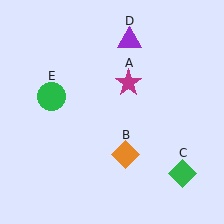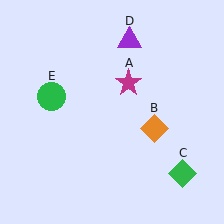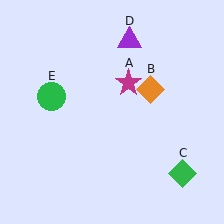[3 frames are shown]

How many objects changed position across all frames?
1 object changed position: orange diamond (object B).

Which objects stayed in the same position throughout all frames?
Magenta star (object A) and green diamond (object C) and purple triangle (object D) and green circle (object E) remained stationary.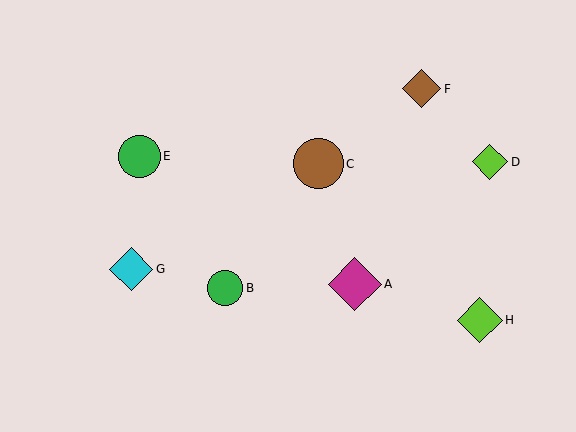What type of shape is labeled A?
Shape A is a magenta diamond.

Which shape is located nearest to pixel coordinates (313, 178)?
The brown circle (labeled C) at (318, 164) is nearest to that location.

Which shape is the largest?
The magenta diamond (labeled A) is the largest.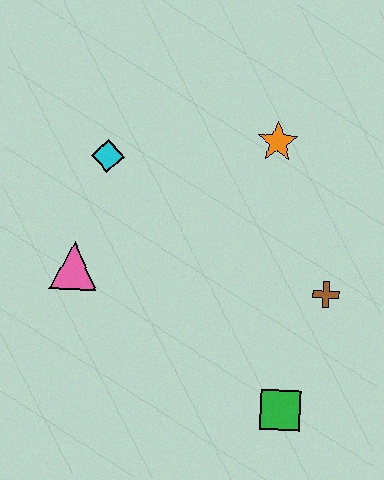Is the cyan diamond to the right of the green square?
No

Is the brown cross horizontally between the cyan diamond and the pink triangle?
No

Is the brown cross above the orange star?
No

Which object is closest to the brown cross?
The green square is closest to the brown cross.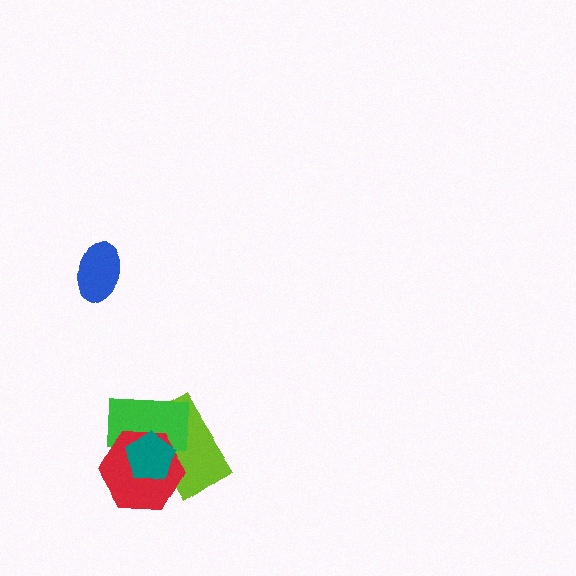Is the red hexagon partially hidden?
Yes, it is partially covered by another shape.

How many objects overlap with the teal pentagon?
3 objects overlap with the teal pentagon.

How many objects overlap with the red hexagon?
3 objects overlap with the red hexagon.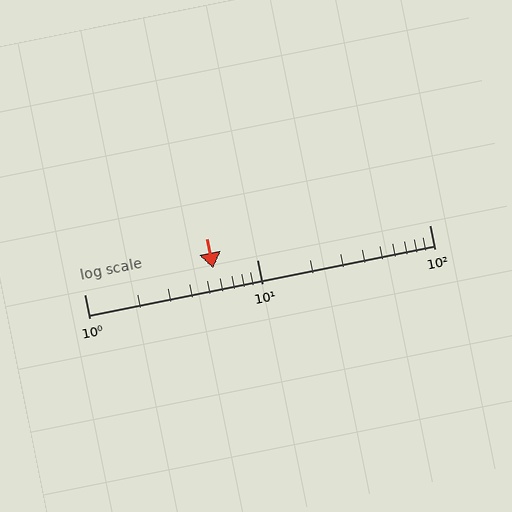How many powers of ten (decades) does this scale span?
The scale spans 2 decades, from 1 to 100.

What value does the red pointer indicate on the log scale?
The pointer indicates approximately 5.6.